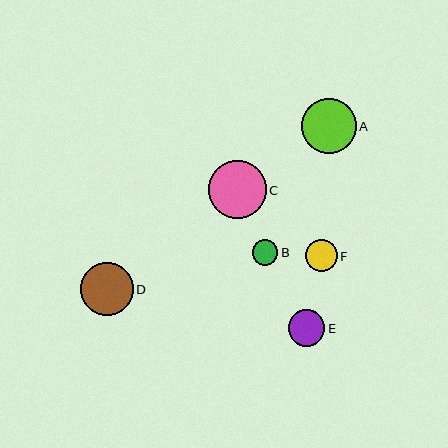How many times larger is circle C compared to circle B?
Circle C is approximately 2.2 times the size of circle B.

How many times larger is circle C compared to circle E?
Circle C is approximately 1.6 times the size of circle E.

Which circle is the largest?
Circle C is the largest with a size of approximately 58 pixels.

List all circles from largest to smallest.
From largest to smallest: C, A, D, E, F, B.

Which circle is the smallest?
Circle B is the smallest with a size of approximately 26 pixels.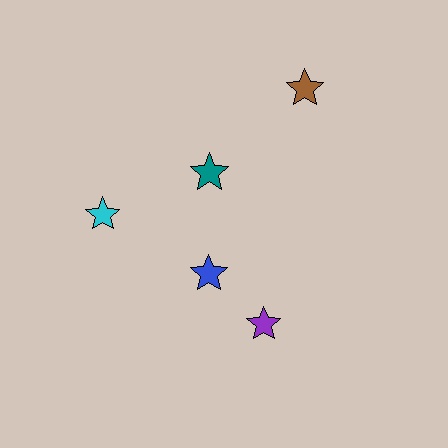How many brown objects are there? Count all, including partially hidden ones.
There is 1 brown object.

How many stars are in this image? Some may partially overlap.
There are 5 stars.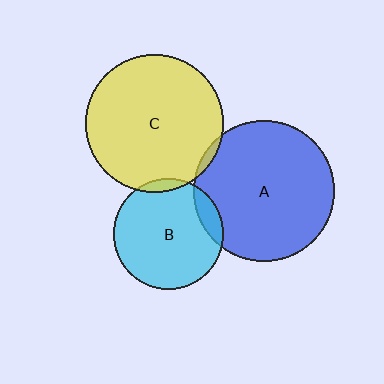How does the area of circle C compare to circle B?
Approximately 1.6 times.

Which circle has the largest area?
Circle A (blue).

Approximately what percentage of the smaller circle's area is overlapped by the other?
Approximately 10%.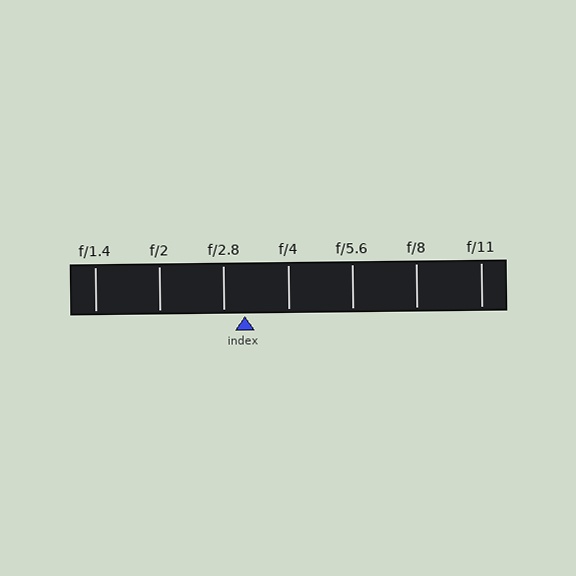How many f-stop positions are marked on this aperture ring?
There are 7 f-stop positions marked.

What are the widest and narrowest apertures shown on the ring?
The widest aperture shown is f/1.4 and the narrowest is f/11.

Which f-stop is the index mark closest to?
The index mark is closest to f/2.8.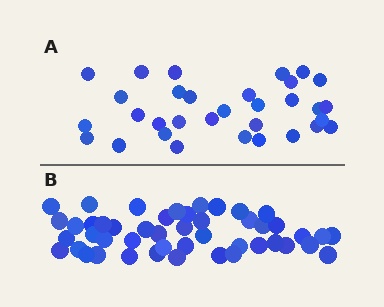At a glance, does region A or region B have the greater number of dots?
Region B (the bottom region) has more dots.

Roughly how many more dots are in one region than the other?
Region B has approximately 15 more dots than region A.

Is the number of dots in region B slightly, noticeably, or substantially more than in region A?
Region B has substantially more. The ratio is roughly 1.5 to 1.